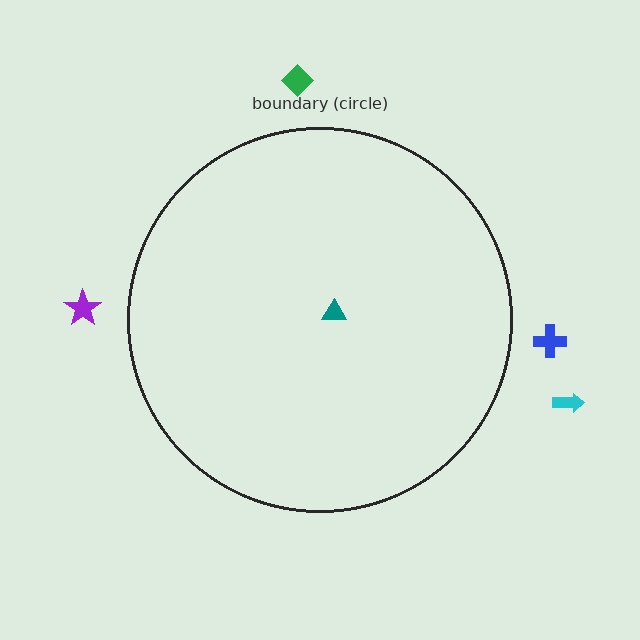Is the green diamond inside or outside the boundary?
Outside.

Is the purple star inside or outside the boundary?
Outside.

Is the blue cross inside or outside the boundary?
Outside.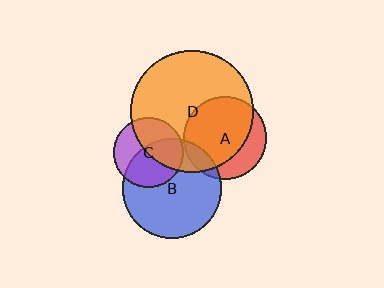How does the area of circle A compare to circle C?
Approximately 1.4 times.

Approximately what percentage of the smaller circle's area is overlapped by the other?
Approximately 15%.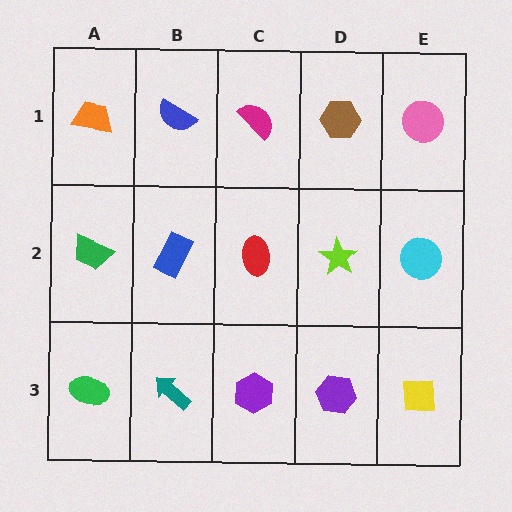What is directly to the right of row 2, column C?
A lime star.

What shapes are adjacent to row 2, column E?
A pink circle (row 1, column E), a yellow square (row 3, column E), a lime star (row 2, column D).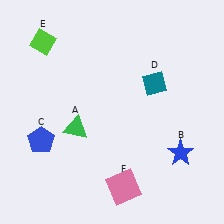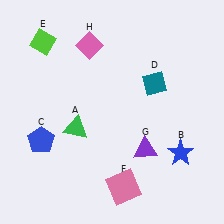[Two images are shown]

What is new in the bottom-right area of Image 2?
A purple triangle (G) was added in the bottom-right area of Image 2.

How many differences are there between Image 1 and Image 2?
There are 2 differences between the two images.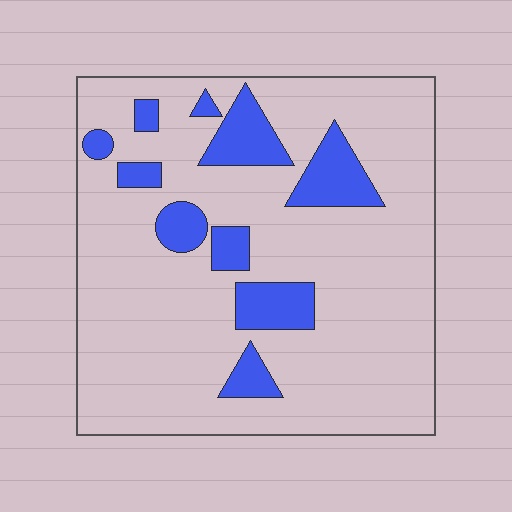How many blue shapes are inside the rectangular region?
10.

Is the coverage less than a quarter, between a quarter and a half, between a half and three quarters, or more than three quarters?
Less than a quarter.